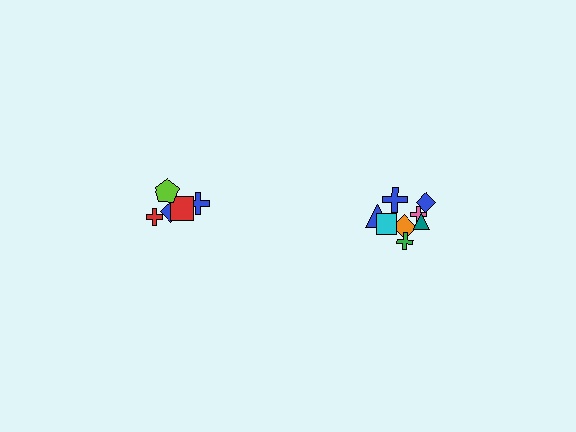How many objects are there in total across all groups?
There are 13 objects.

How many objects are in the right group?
There are 8 objects.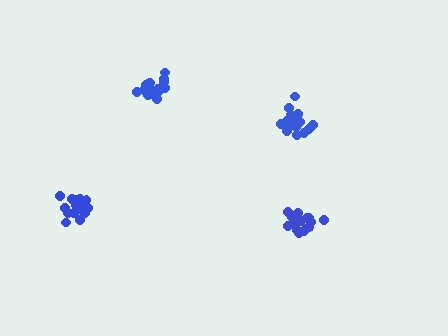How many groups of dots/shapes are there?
There are 4 groups.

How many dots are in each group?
Group 1: 18 dots, Group 2: 19 dots, Group 3: 20 dots, Group 4: 18 dots (75 total).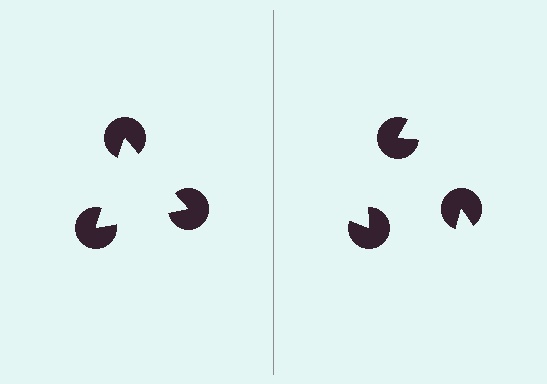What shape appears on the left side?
An illusory triangle.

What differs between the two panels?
The pac-man discs are positioned identically on both sides; only the wedge orientations differ. On the left they align to a triangle; on the right they are misaligned.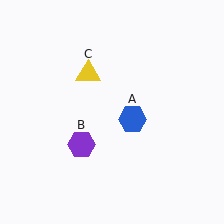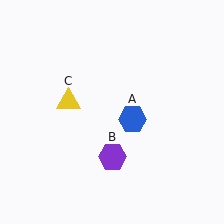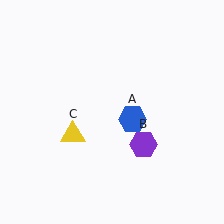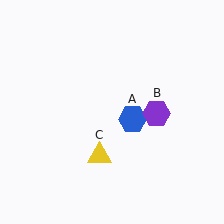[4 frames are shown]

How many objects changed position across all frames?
2 objects changed position: purple hexagon (object B), yellow triangle (object C).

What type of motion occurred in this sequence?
The purple hexagon (object B), yellow triangle (object C) rotated counterclockwise around the center of the scene.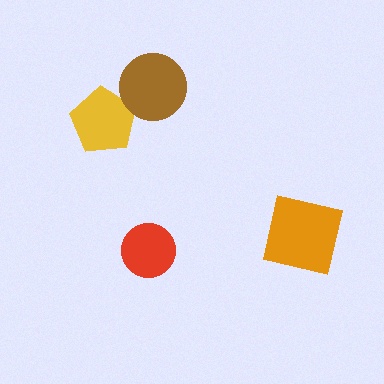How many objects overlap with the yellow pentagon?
1 object overlaps with the yellow pentagon.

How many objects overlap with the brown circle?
1 object overlaps with the brown circle.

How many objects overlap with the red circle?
0 objects overlap with the red circle.